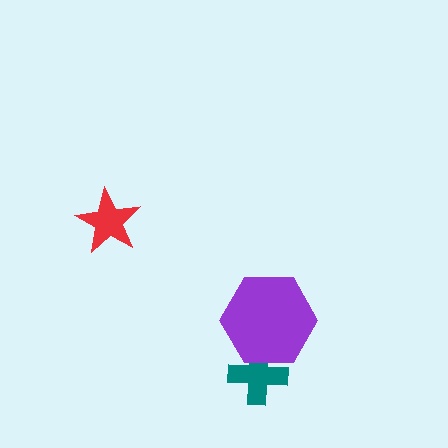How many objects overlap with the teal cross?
1 object overlaps with the teal cross.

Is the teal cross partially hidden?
Yes, it is partially covered by another shape.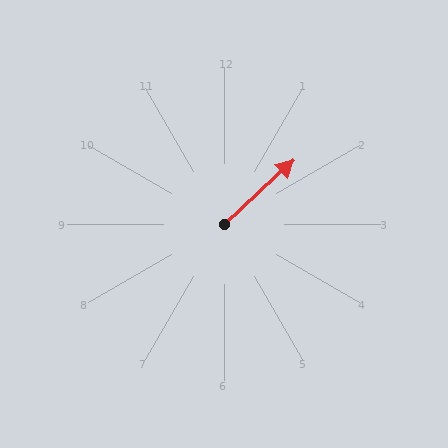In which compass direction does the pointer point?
Northeast.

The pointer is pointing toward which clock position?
Roughly 2 o'clock.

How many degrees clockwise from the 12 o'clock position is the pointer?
Approximately 47 degrees.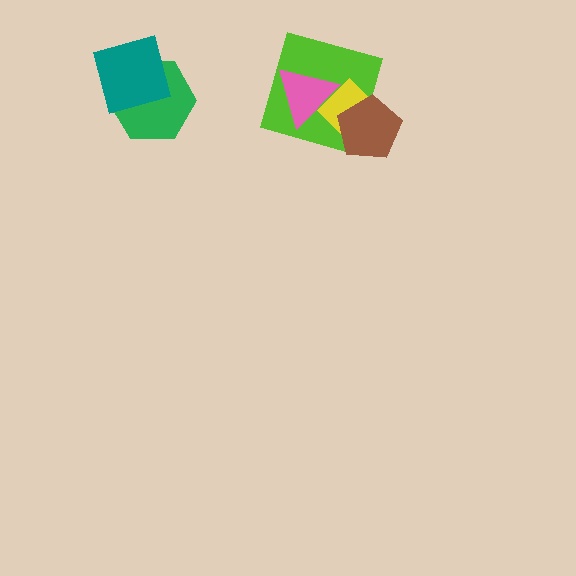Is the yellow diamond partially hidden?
Yes, it is partially covered by another shape.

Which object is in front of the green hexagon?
The teal square is in front of the green hexagon.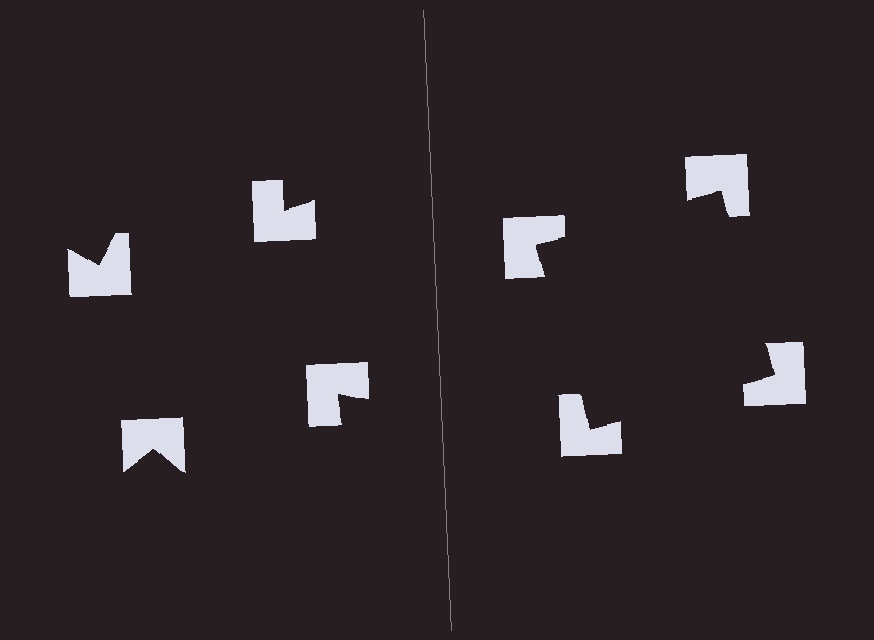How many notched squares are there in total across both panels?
8 — 4 on each side.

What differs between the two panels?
The notched squares are positioned identically on both sides; only the wedge orientations differ. On the right they align to a square; on the left they are misaligned.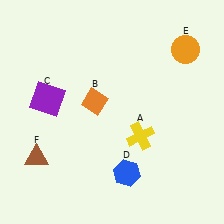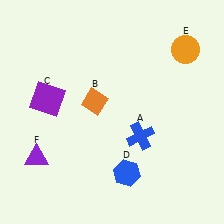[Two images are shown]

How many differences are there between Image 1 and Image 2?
There are 2 differences between the two images.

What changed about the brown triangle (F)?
In Image 1, F is brown. In Image 2, it changed to purple.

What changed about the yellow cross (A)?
In Image 1, A is yellow. In Image 2, it changed to blue.